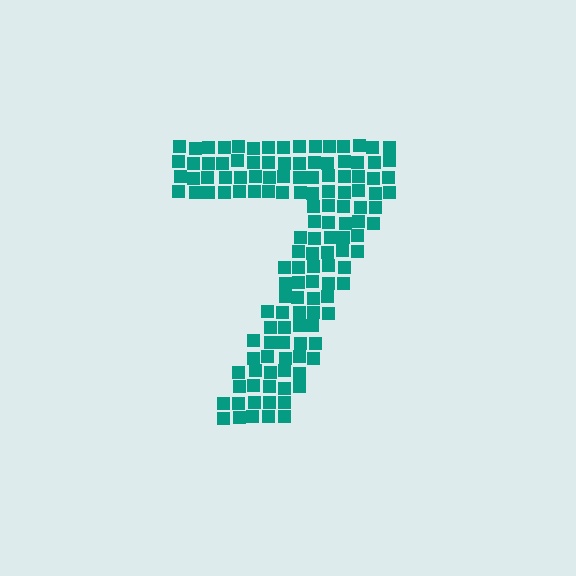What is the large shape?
The large shape is the digit 7.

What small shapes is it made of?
It is made of small squares.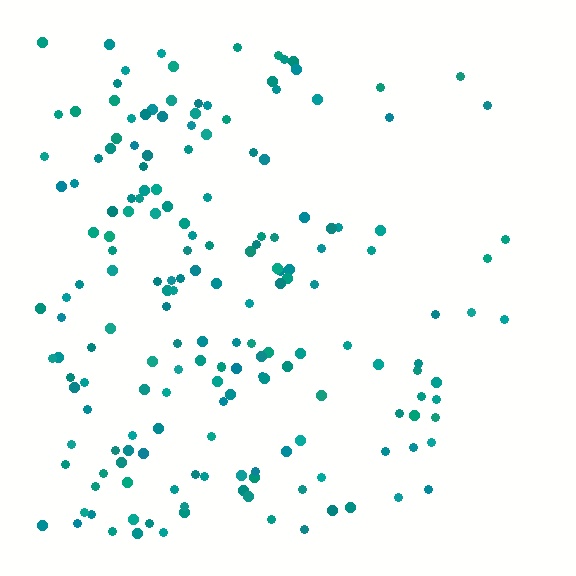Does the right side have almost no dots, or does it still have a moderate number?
Still a moderate number, just noticeably fewer than the left.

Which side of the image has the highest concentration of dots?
The left.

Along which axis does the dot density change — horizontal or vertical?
Horizontal.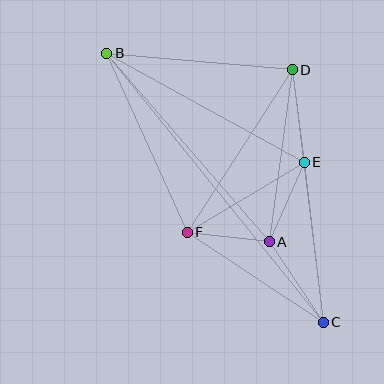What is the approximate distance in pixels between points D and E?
The distance between D and E is approximately 93 pixels.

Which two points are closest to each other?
Points A and F are closest to each other.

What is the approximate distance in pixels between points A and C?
The distance between A and C is approximately 97 pixels.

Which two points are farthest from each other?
Points B and C are farthest from each other.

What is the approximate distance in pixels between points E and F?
The distance between E and F is approximately 137 pixels.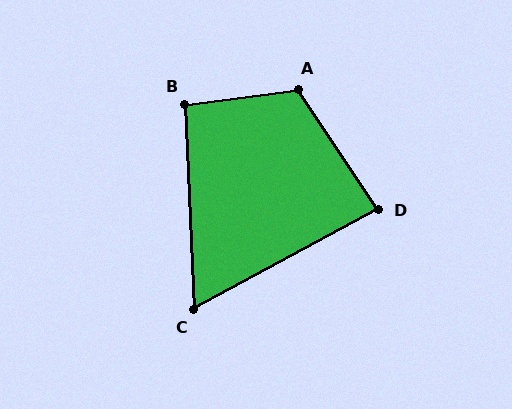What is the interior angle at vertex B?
Approximately 95 degrees (obtuse).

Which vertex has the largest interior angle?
A, at approximately 116 degrees.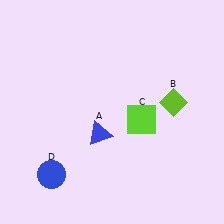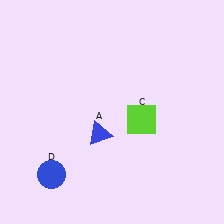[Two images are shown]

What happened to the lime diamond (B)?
The lime diamond (B) was removed in Image 2. It was in the top-right area of Image 1.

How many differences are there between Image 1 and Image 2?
There is 1 difference between the two images.